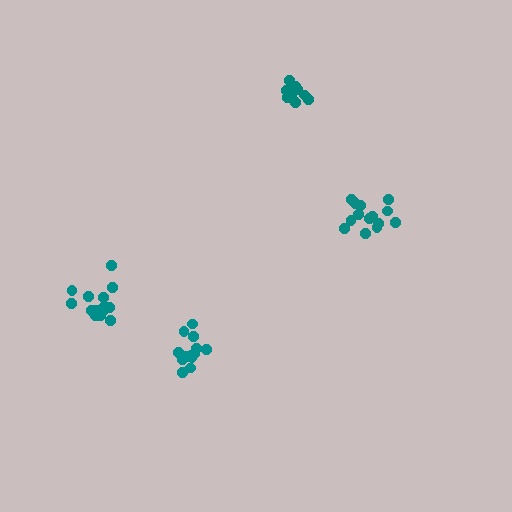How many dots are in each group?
Group 1: 13 dots, Group 2: 15 dots, Group 3: 10 dots, Group 4: 14 dots (52 total).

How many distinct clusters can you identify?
There are 4 distinct clusters.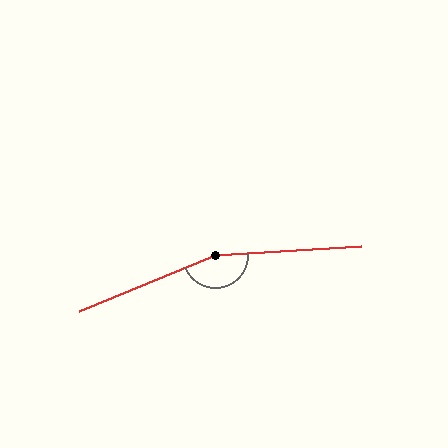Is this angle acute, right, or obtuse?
It is obtuse.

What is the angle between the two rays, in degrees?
Approximately 161 degrees.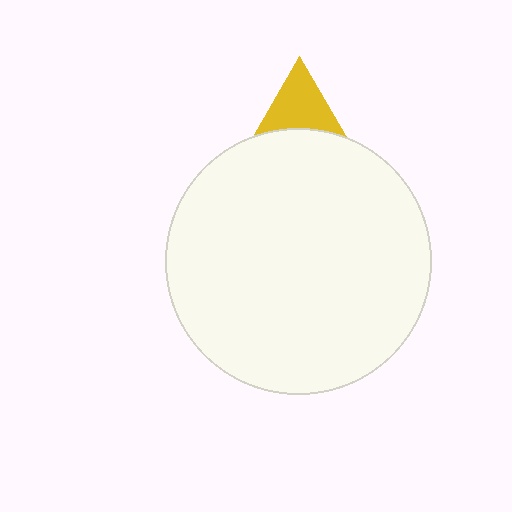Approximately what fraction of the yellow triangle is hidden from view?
Roughly 62% of the yellow triangle is hidden behind the white circle.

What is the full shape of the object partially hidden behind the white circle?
The partially hidden object is a yellow triangle.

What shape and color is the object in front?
The object in front is a white circle.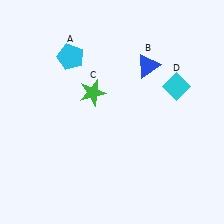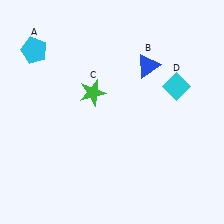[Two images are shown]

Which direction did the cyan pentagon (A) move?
The cyan pentagon (A) moved left.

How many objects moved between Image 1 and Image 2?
1 object moved between the two images.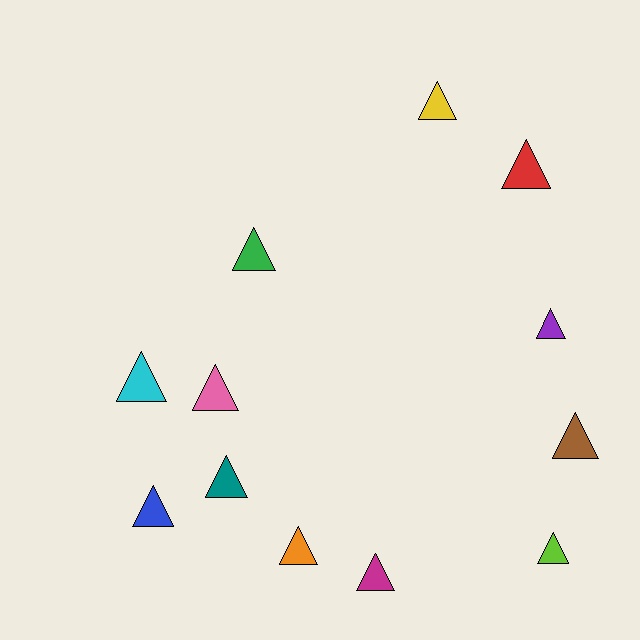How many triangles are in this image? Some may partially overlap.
There are 12 triangles.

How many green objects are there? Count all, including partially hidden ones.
There is 1 green object.